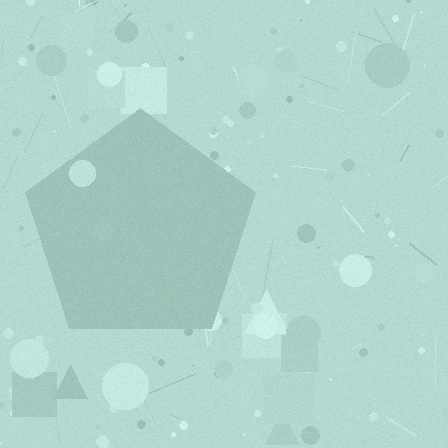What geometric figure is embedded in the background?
A pentagon is embedded in the background.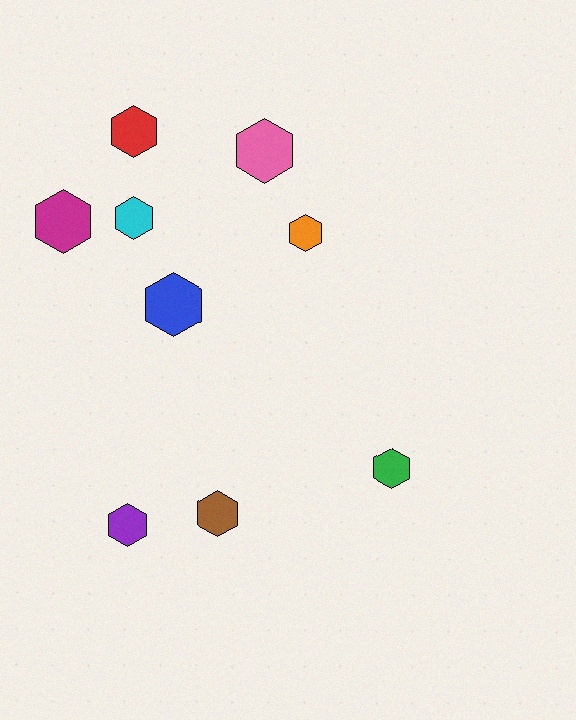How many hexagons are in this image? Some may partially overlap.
There are 9 hexagons.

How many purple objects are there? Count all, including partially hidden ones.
There is 1 purple object.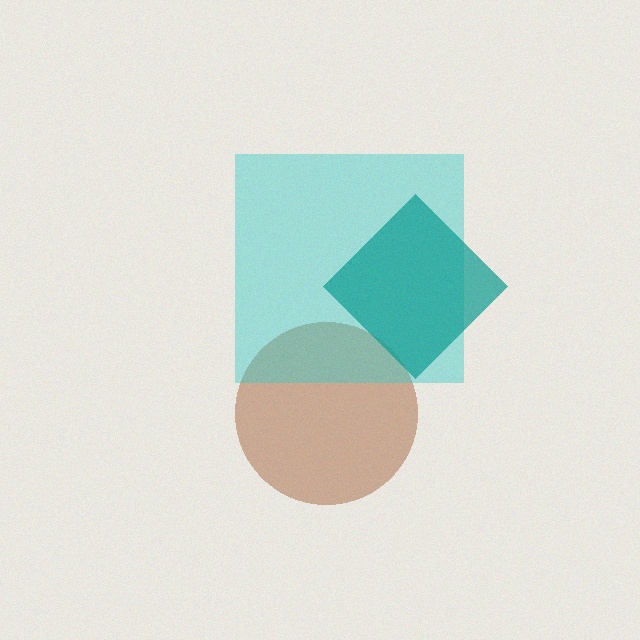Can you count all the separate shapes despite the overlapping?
Yes, there are 3 separate shapes.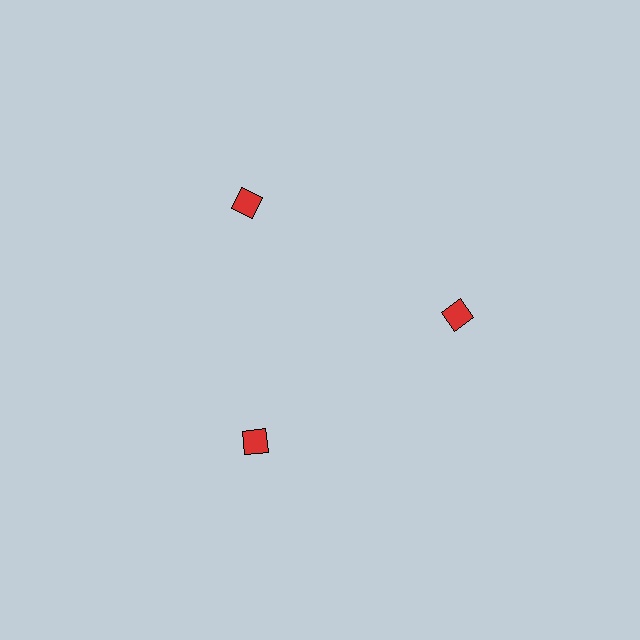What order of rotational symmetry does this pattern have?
This pattern has 3-fold rotational symmetry.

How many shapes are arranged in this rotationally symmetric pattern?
There are 3 shapes, arranged in 3 groups of 1.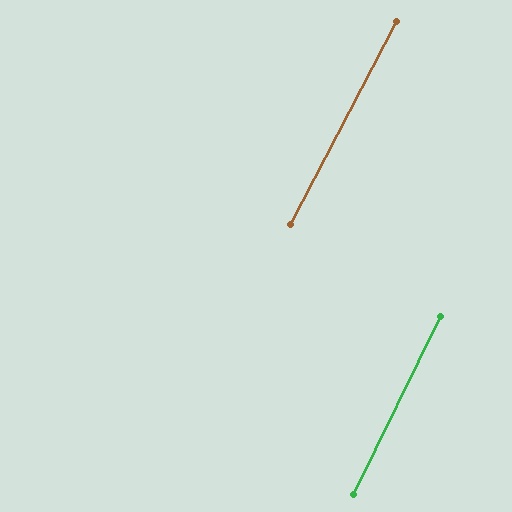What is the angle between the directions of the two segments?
Approximately 1 degree.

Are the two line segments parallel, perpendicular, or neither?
Parallel — their directions differ by only 1.4°.